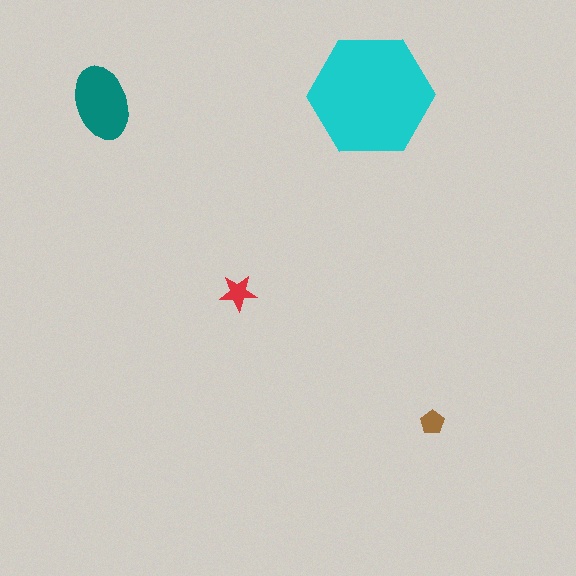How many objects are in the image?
There are 4 objects in the image.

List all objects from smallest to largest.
The brown pentagon, the red star, the teal ellipse, the cyan hexagon.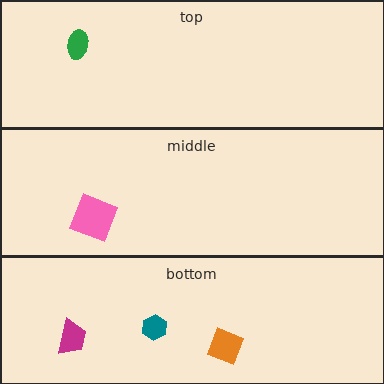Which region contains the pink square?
The middle region.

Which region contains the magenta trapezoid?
The bottom region.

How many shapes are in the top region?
1.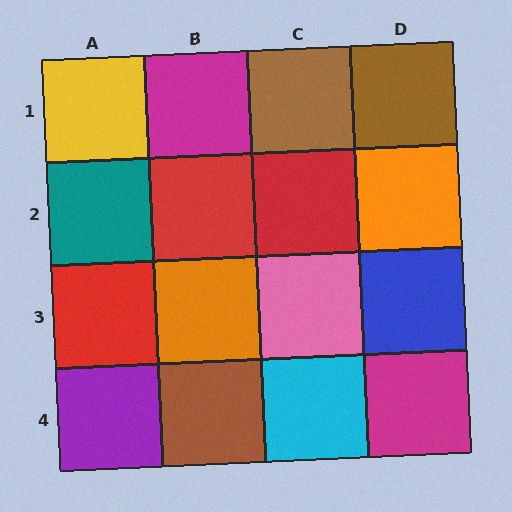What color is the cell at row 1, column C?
Brown.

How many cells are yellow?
1 cell is yellow.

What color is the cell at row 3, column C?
Pink.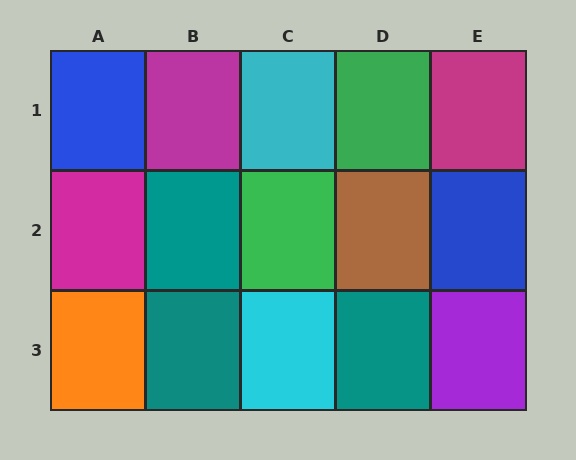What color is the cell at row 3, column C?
Cyan.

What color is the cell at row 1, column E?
Magenta.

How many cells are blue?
2 cells are blue.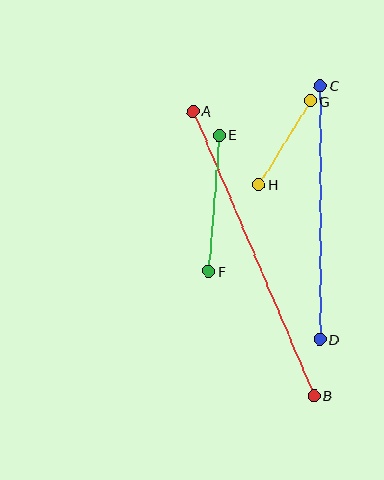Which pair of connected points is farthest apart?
Points A and B are farthest apart.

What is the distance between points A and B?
The distance is approximately 309 pixels.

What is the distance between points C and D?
The distance is approximately 254 pixels.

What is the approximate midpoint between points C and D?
The midpoint is at approximately (320, 213) pixels.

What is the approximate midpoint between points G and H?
The midpoint is at approximately (284, 143) pixels.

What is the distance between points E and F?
The distance is approximately 137 pixels.